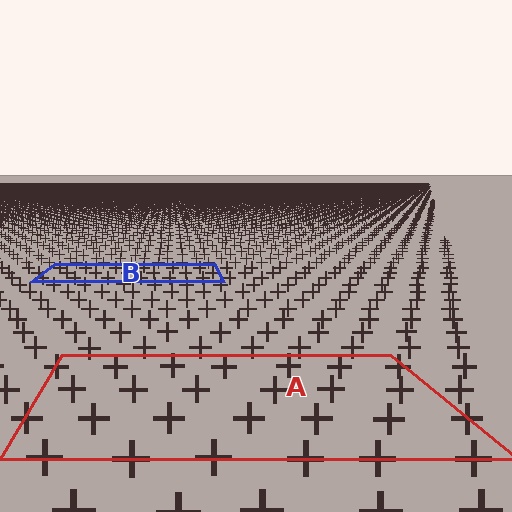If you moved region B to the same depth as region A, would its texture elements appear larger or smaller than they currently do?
They would appear larger. At a closer depth, the same texture elements are projected at a bigger on-screen size.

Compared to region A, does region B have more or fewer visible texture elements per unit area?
Region B has more texture elements per unit area — they are packed more densely because it is farther away.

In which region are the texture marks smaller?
The texture marks are smaller in region B, because it is farther away.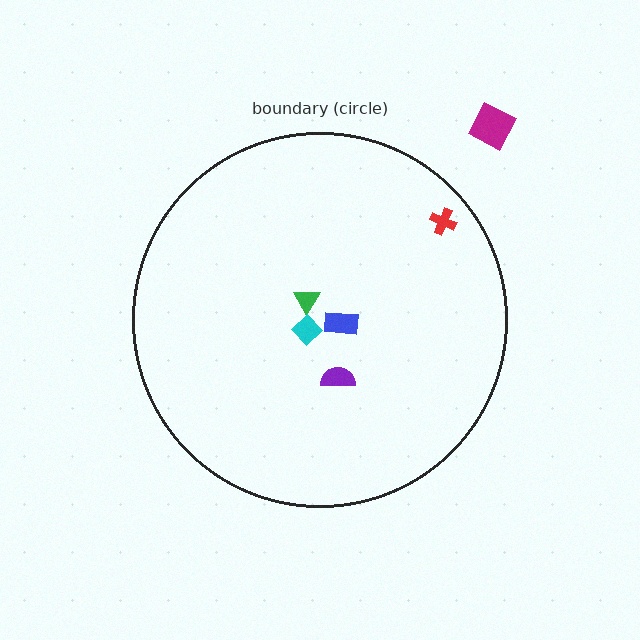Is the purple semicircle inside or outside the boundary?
Inside.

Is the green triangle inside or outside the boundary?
Inside.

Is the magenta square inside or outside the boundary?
Outside.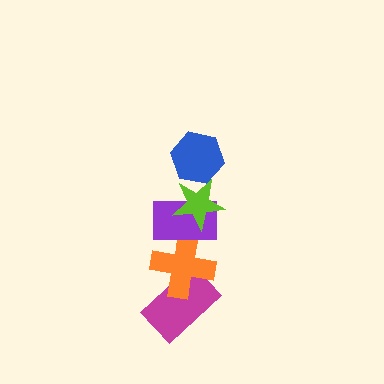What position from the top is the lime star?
The lime star is 2nd from the top.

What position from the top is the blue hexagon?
The blue hexagon is 1st from the top.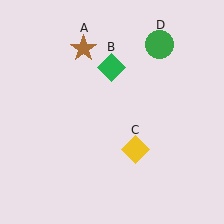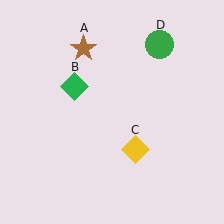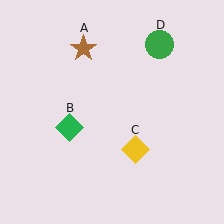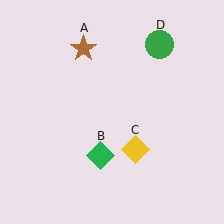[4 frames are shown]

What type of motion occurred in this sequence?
The green diamond (object B) rotated counterclockwise around the center of the scene.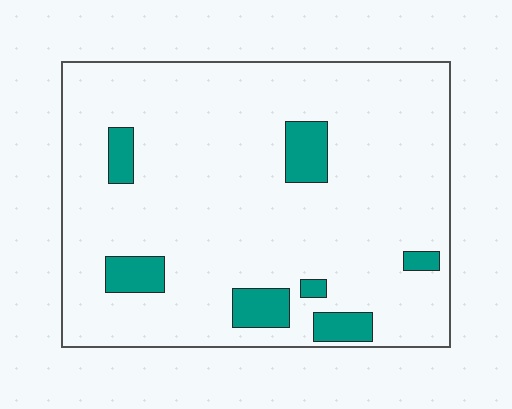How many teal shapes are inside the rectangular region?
7.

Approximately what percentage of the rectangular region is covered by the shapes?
Approximately 10%.